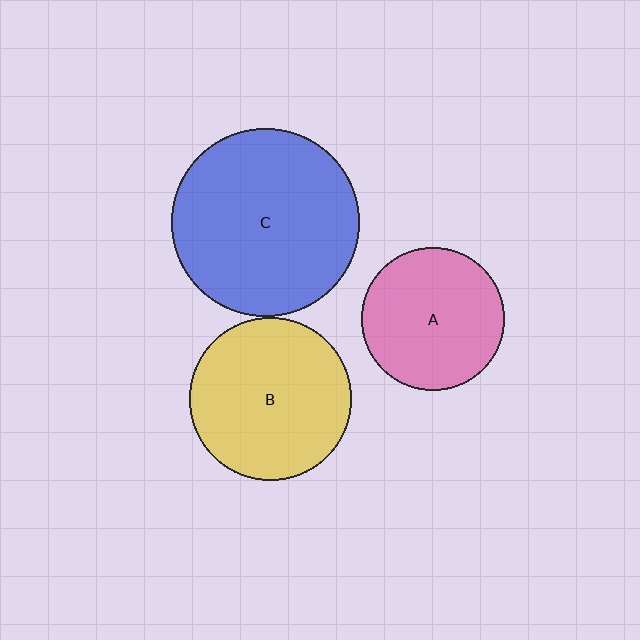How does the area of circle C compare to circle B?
Approximately 1.3 times.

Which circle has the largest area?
Circle C (blue).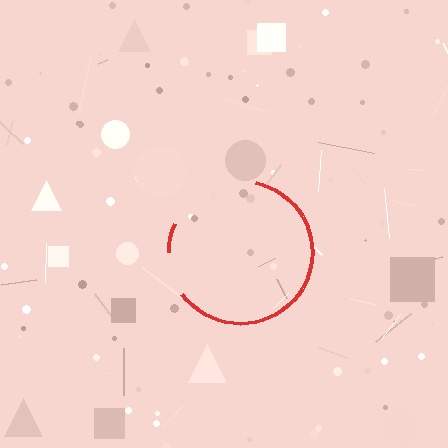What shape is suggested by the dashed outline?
The dashed outline suggests a circle.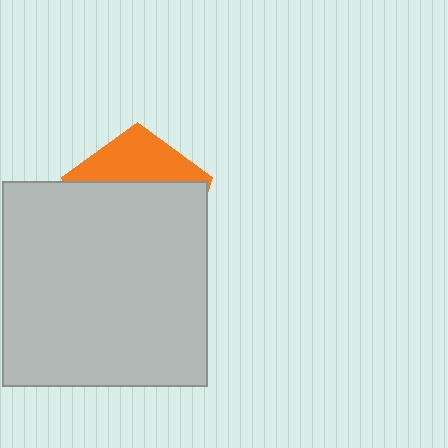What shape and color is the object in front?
The object in front is a light gray square.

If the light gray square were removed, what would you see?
You would see the complete orange pentagon.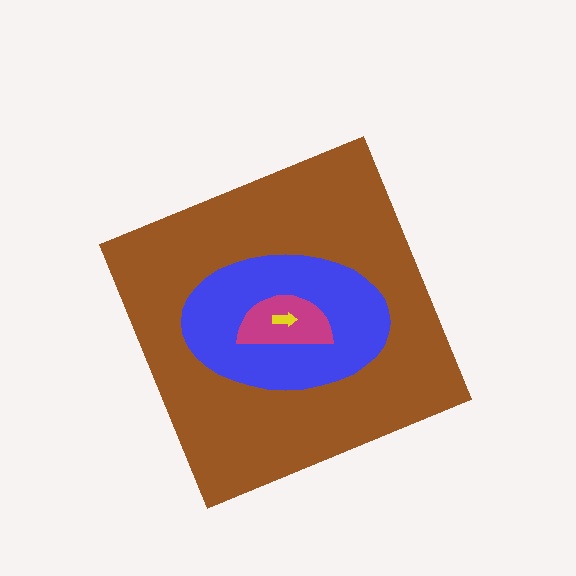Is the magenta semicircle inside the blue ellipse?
Yes.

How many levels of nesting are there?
4.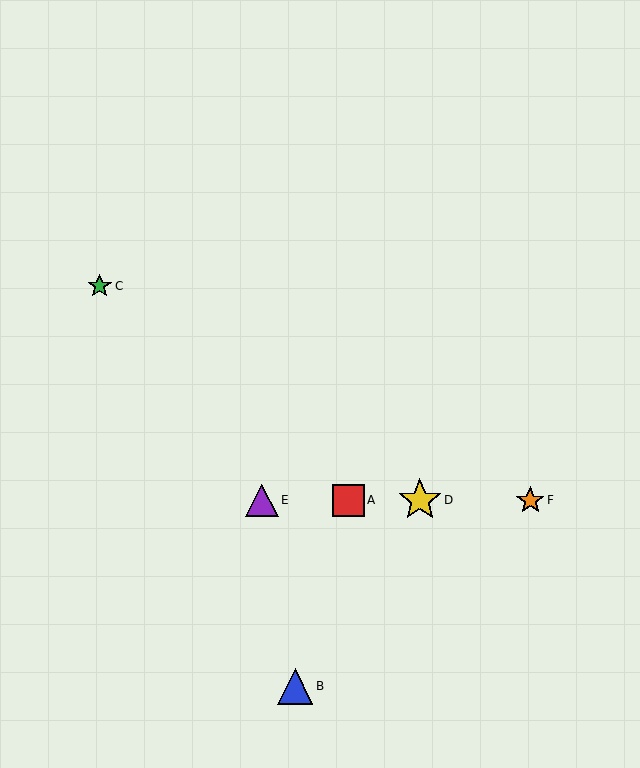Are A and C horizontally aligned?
No, A is at y≈500 and C is at y≈286.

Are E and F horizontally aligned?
Yes, both are at y≈500.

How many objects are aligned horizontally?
4 objects (A, D, E, F) are aligned horizontally.